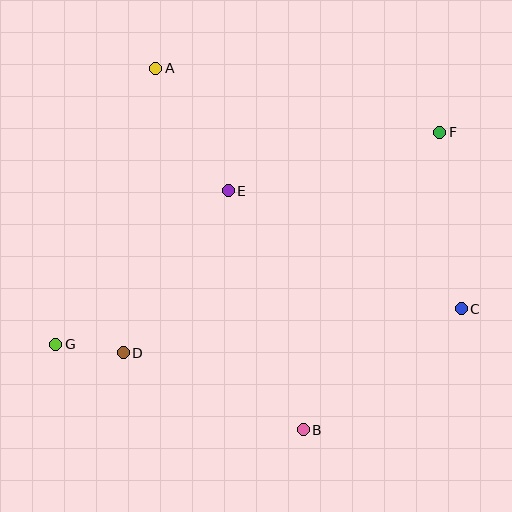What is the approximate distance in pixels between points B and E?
The distance between B and E is approximately 251 pixels.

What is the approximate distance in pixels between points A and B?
The distance between A and B is approximately 390 pixels.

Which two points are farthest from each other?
Points F and G are farthest from each other.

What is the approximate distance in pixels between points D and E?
The distance between D and E is approximately 193 pixels.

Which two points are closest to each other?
Points D and G are closest to each other.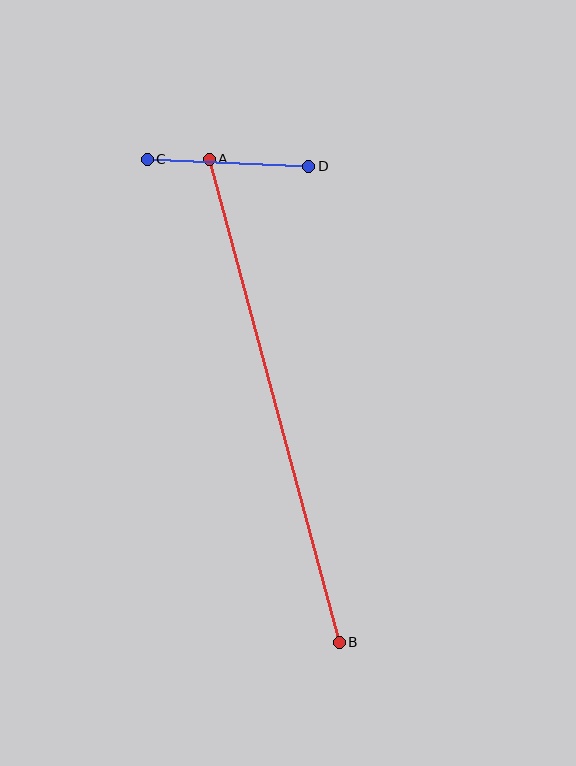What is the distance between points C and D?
The distance is approximately 161 pixels.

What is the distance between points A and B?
The distance is approximately 500 pixels.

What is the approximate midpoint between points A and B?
The midpoint is at approximately (274, 401) pixels.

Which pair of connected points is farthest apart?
Points A and B are farthest apart.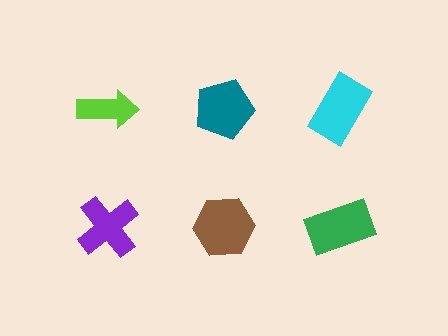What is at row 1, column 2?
A teal pentagon.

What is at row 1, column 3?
A cyan rectangle.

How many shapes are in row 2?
3 shapes.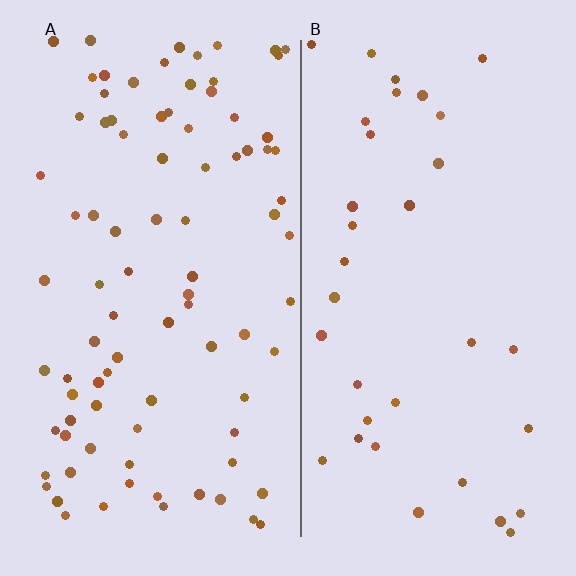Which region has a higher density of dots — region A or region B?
A (the left).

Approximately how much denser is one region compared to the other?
Approximately 2.5× — region A over region B.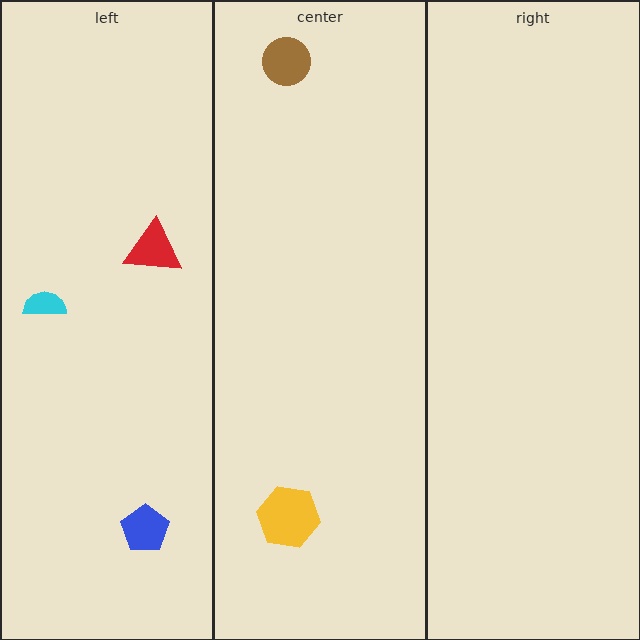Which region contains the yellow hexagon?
The center region.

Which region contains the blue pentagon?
The left region.